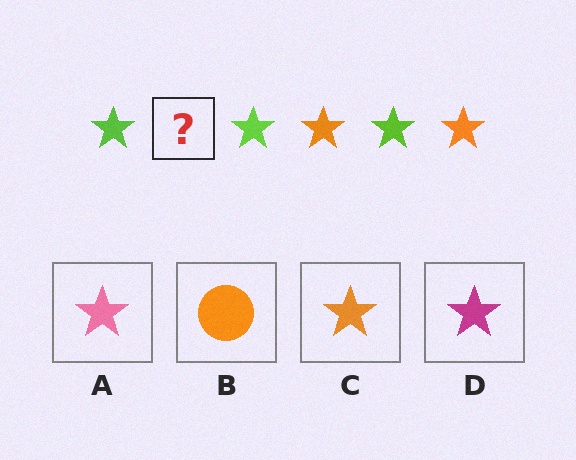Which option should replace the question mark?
Option C.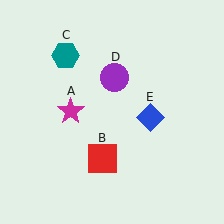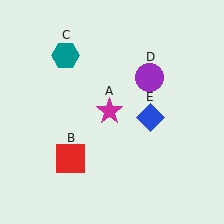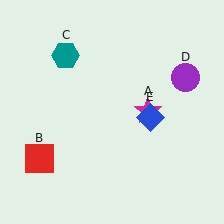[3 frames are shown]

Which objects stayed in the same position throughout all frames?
Teal hexagon (object C) and blue diamond (object E) remained stationary.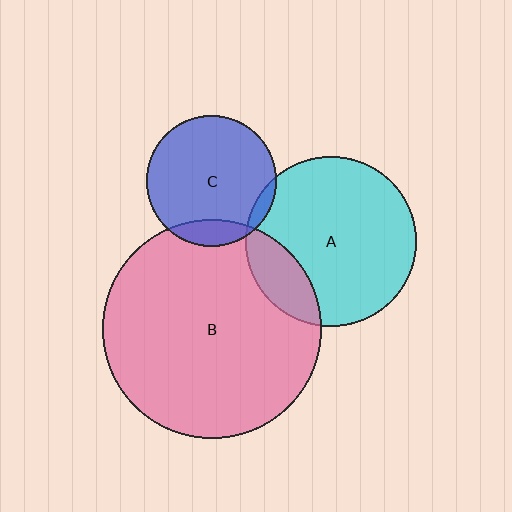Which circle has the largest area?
Circle B (pink).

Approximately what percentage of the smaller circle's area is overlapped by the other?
Approximately 10%.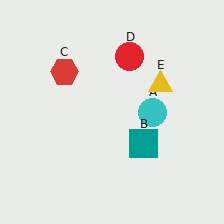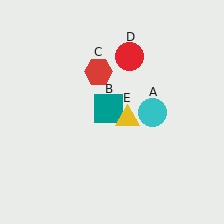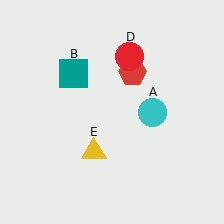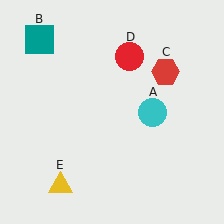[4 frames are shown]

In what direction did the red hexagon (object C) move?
The red hexagon (object C) moved right.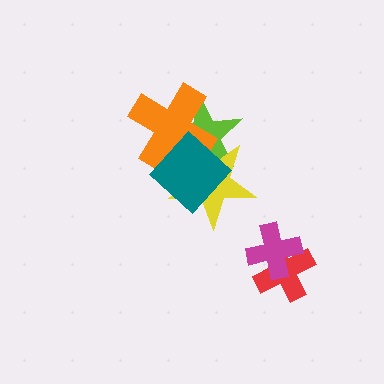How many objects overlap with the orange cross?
3 objects overlap with the orange cross.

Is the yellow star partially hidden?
Yes, it is partially covered by another shape.